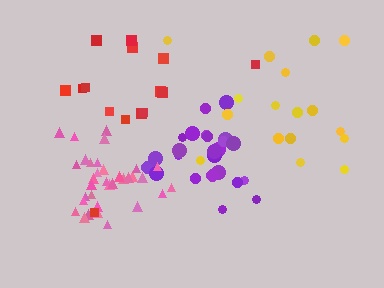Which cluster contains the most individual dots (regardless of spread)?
Pink (34).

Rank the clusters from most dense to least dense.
pink, purple, yellow, red.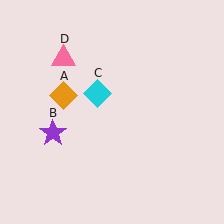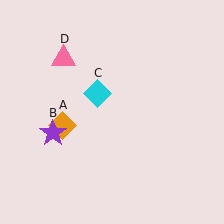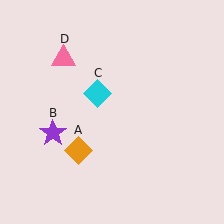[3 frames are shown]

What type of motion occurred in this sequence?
The orange diamond (object A) rotated counterclockwise around the center of the scene.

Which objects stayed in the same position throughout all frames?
Purple star (object B) and cyan diamond (object C) and pink triangle (object D) remained stationary.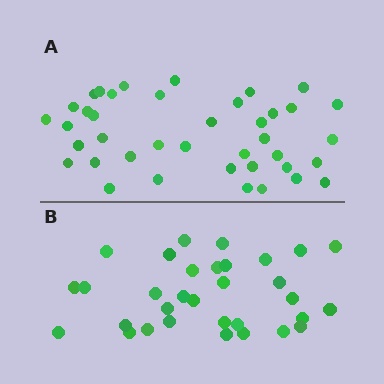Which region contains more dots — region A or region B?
Region A (the top region) has more dots.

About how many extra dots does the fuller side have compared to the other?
Region A has roughly 8 or so more dots than region B.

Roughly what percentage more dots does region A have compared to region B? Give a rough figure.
About 25% more.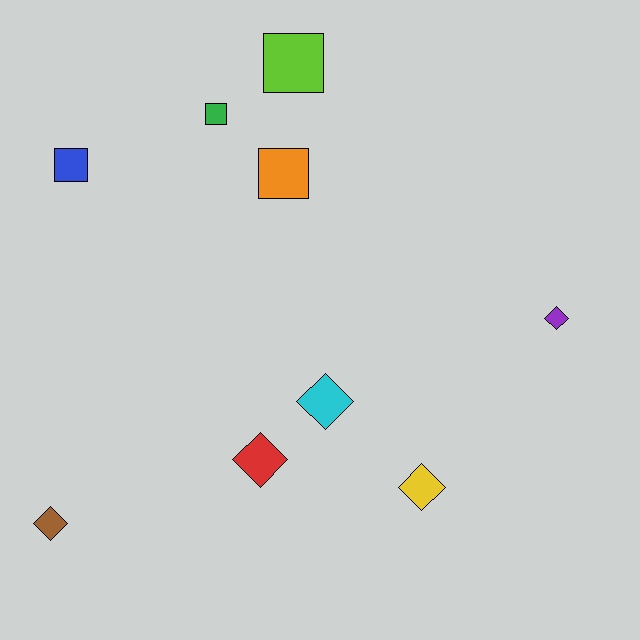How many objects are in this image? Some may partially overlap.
There are 9 objects.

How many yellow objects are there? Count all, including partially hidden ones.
There is 1 yellow object.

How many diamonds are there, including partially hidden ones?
There are 5 diamonds.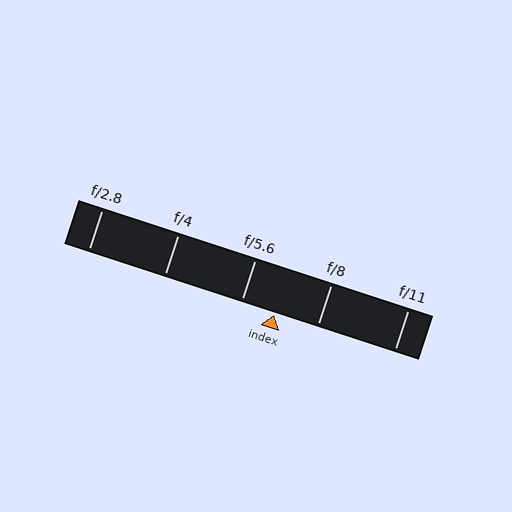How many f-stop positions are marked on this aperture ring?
There are 5 f-stop positions marked.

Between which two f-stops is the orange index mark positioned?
The index mark is between f/5.6 and f/8.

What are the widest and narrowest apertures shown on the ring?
The widest aperture shown is f/2.8 and the narrowest is f/11.